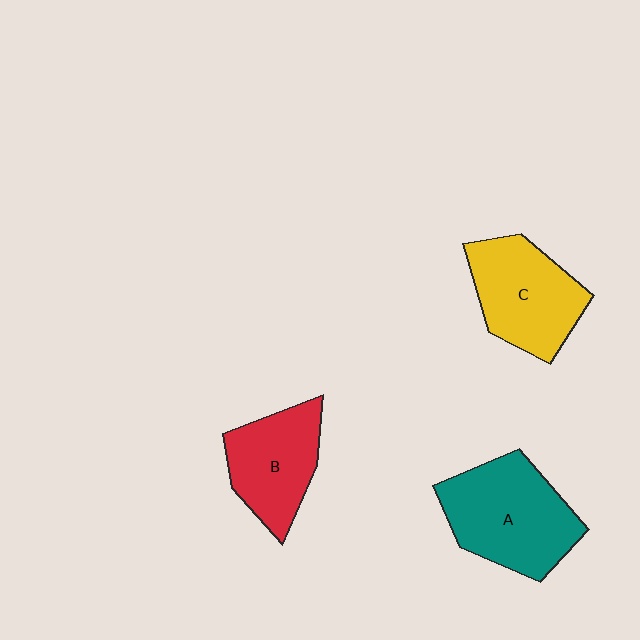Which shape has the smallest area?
Shape B (red).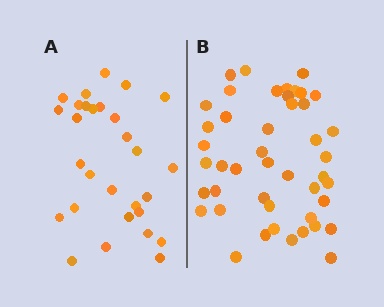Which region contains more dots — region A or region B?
Region B (the right region) has more dots.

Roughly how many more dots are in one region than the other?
Region B has approximately 15 more dots than region A.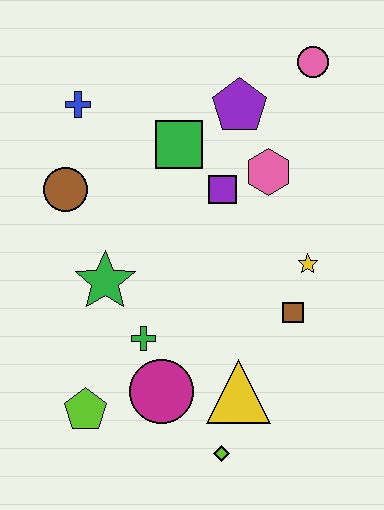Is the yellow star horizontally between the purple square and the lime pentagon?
No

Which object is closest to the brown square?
The yellow star is closest to the brown square.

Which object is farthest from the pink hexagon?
The lime pentagon is farthest from the pink hexagon.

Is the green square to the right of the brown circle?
Yes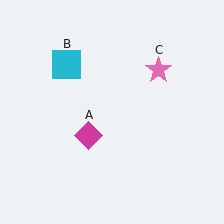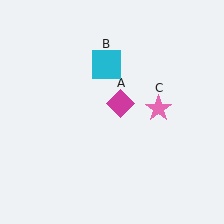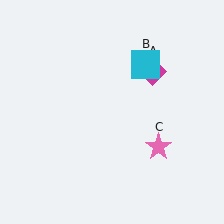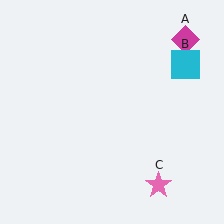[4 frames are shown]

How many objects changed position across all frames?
3 objects changed position: magenta diamond (object A), cyan square (object B), pink star (object C).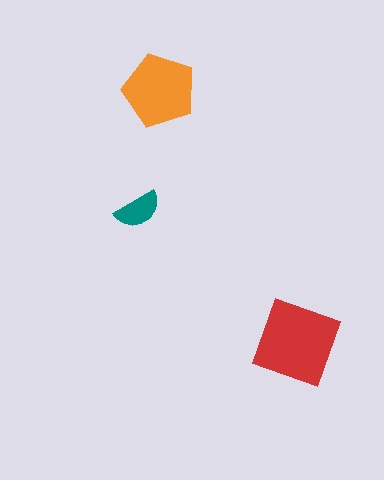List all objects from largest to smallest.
The red square, the orange pentagon, the teal semicircle.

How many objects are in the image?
There are 3 objects in the image.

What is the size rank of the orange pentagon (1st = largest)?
2nd.